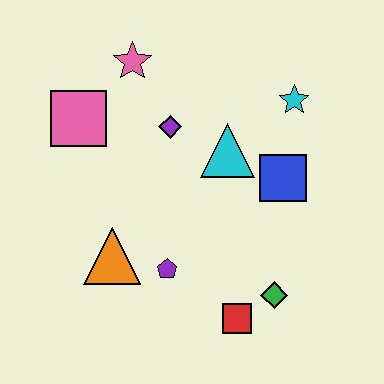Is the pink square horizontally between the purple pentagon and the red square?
No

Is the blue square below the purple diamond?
Yes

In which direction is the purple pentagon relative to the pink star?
The purple pentagon is below the pink star.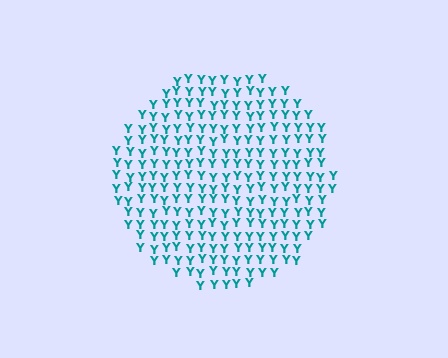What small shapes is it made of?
It is made of small letter Y's.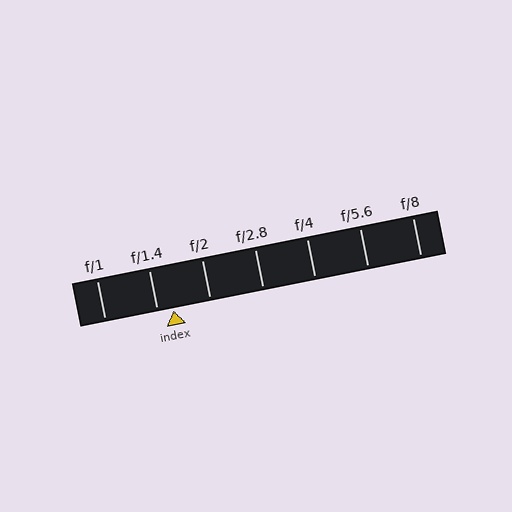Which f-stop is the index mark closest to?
The index mark is closest to f/1.4.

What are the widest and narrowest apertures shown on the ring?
The widest aperture shown is f/1 and the narrowest is f/8.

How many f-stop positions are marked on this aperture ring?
There are 7 f-stop positions marked.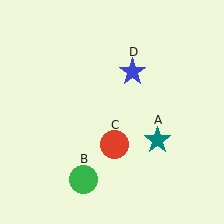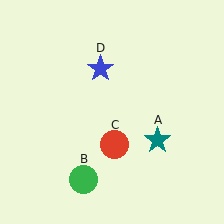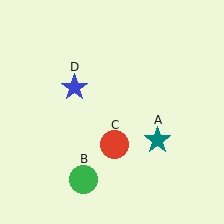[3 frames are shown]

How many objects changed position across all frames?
1 object changed position: blue star (object D).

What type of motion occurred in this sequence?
The blue star (object D) rotated counterclockwise around the center of the scene.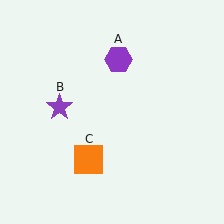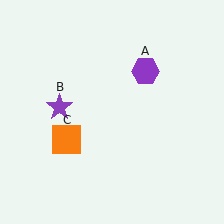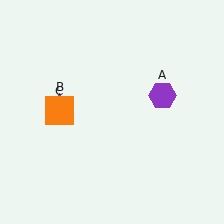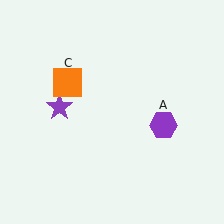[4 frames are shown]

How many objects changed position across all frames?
2 objects changed position: purple hexagon (object A), orange square (object C).